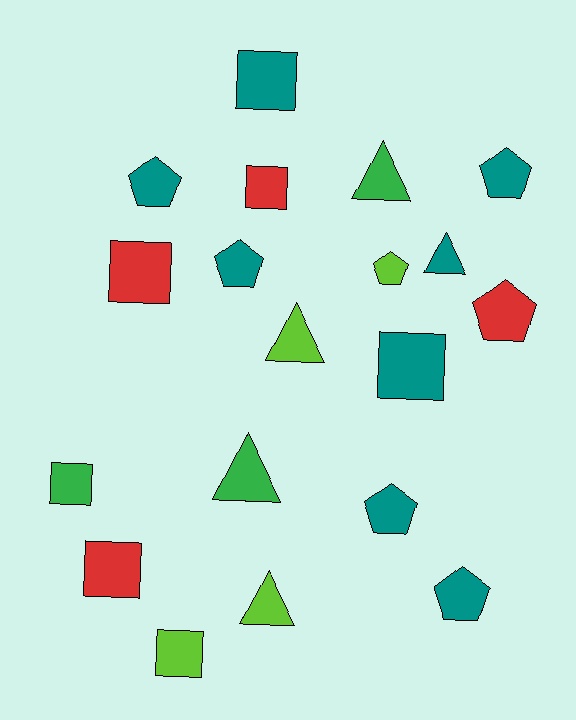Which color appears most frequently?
Teal, with 8 objects.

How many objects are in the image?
There are 19 objects.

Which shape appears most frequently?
Square, with 7 objects.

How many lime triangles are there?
There are 2 lime triangles.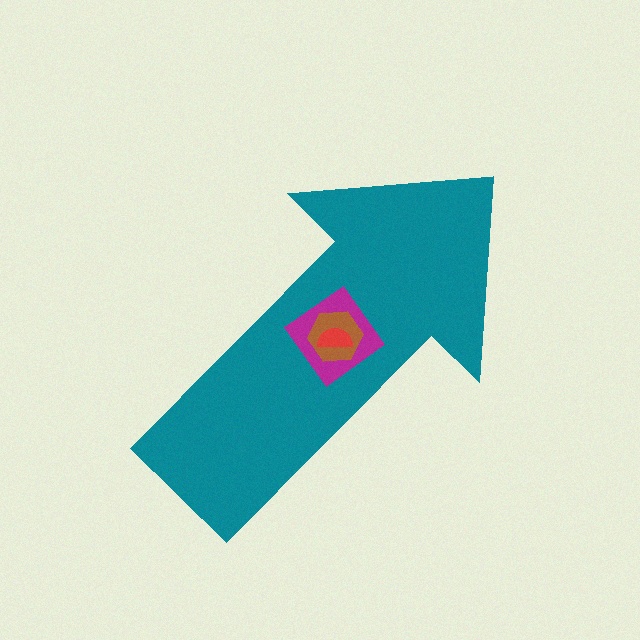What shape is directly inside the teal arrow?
The magenta diamond.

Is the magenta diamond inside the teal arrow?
Yes.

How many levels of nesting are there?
4.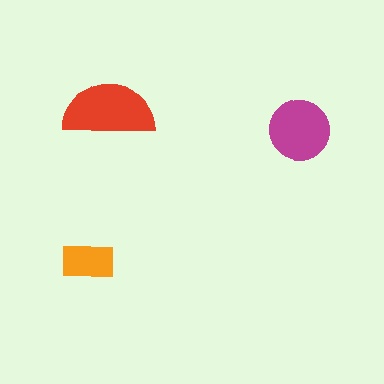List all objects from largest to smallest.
The red semicircle, the magenta circle, the orange rectangle.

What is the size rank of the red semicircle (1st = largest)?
1st.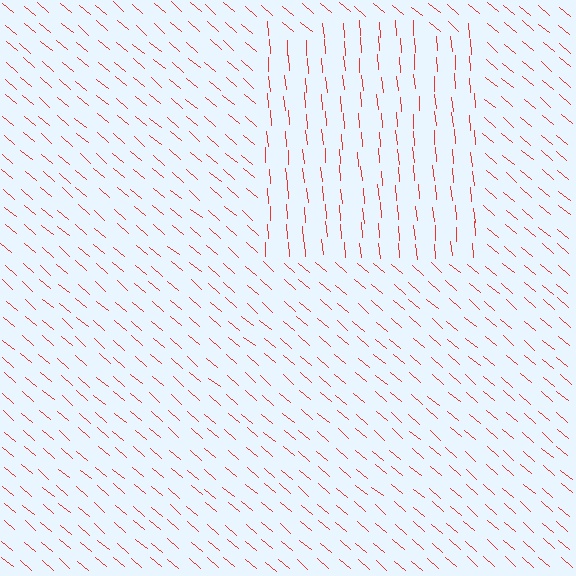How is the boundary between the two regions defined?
The boundary is defined purely by a change in line orientation (approximately 45 degrees difference). All lines are the same color and thickness.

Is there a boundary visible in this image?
Yes, there is a texture boundary formed by a change in line orientation.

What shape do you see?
I see a rectangle.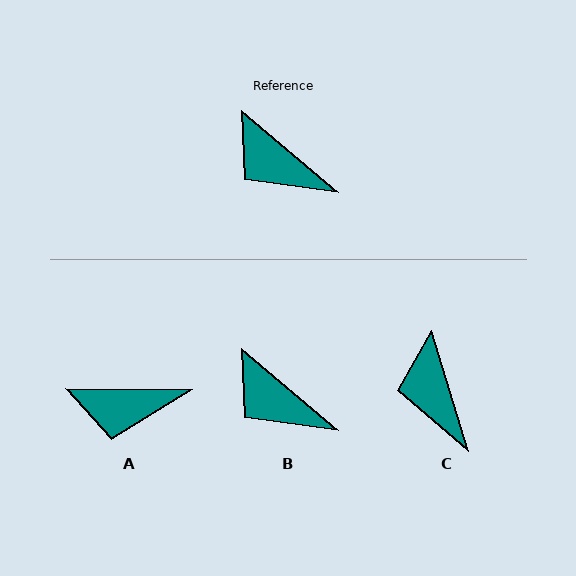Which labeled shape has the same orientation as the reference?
B.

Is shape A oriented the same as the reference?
No, it is off by about 40 degrees.